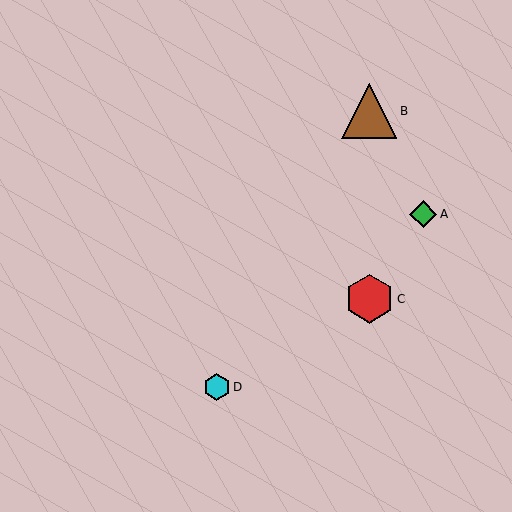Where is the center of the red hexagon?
The center of the red hexagon is at (370, 299).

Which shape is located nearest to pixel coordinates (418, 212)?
The green diamond (labeled A) at (423, 214) is nearest to that location.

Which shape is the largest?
The brown triangle (labeled B) is the largest.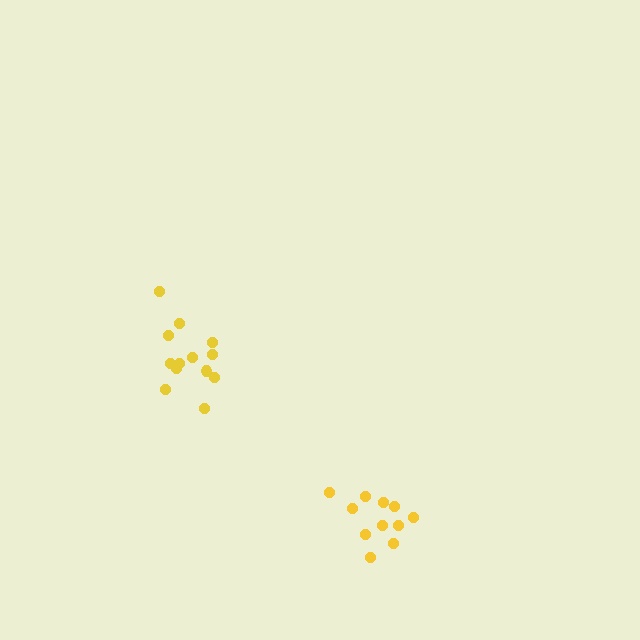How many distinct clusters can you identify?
There are 2 distinct clusters.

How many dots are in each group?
Group 1: 13 dots, Group 2: 12 dots (25 total).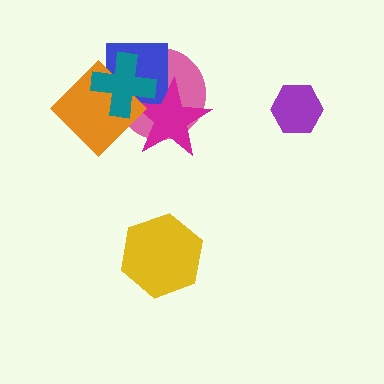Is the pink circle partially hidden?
Yes, it is partially covered by another shape.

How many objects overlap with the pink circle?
4 objects overlap with the pink circle.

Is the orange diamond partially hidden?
Yes, it is partially covered by another shape.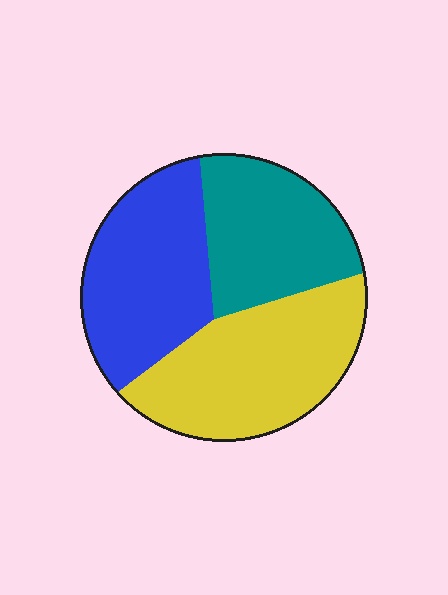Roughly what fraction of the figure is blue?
Blue covers 33% of the figure.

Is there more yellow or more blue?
Yellow.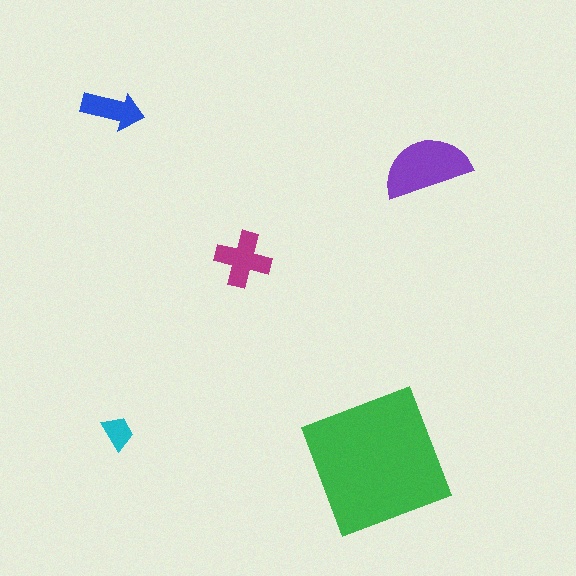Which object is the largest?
The green square.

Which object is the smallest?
The cyan trapezoid.